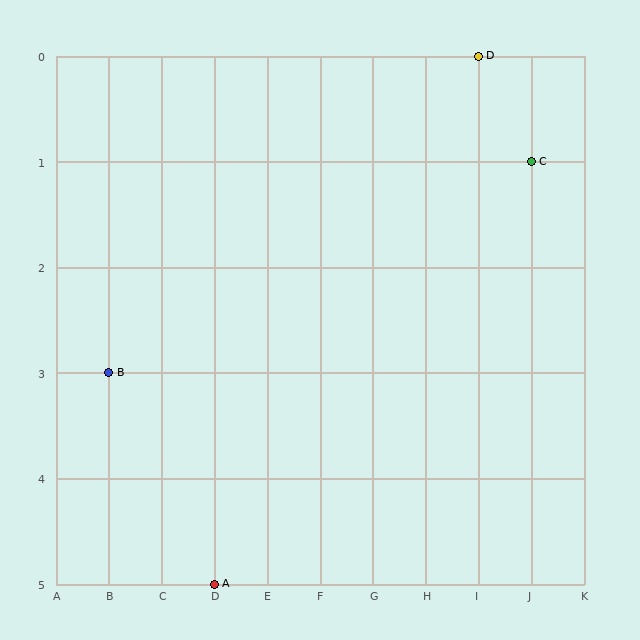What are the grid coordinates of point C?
Point C is at grid coordinates (J, 1).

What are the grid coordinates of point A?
Point A is at grid coordinates (D, 5).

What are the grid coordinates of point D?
Point D is at grid coordinates (I, 0).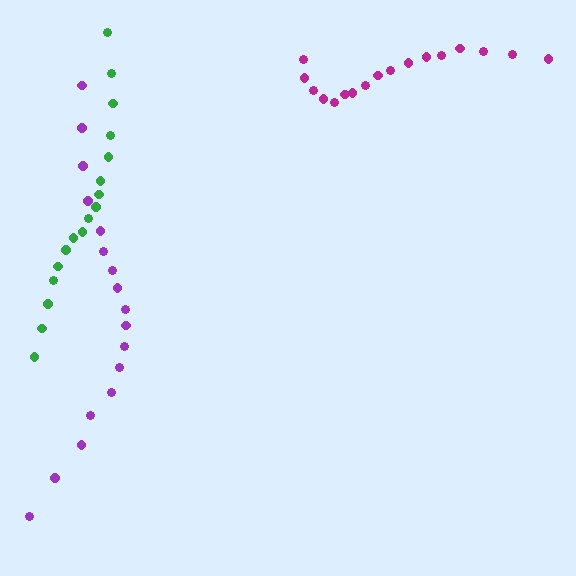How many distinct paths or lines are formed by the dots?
There are 3 distinct paths.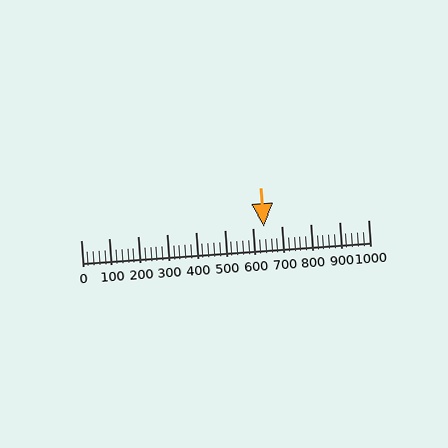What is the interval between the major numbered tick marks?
The major tick marks are spaced 100 units apart.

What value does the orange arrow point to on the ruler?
The orange arrow points to approximately 638.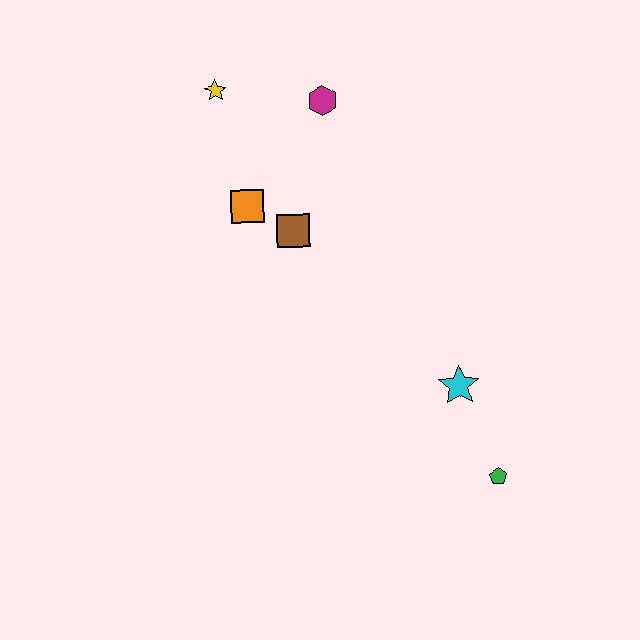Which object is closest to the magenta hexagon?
The yellow star is closest to the magenta hexagon.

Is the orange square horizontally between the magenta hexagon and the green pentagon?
No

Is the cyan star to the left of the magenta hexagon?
No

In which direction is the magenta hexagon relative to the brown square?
The magenta hexagon is above the brown square.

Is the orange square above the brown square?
Yes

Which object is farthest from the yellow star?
The green pentagon is farthest from the yellow star.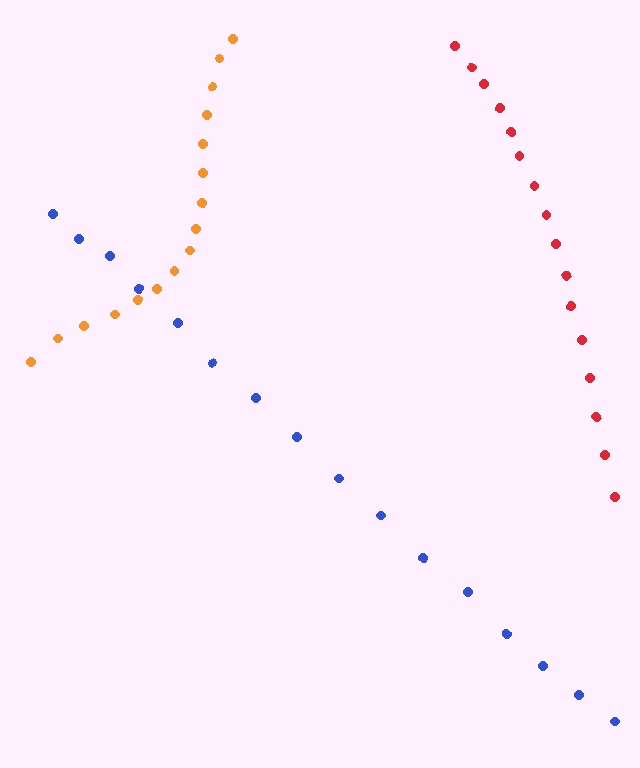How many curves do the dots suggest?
There are 3 distinct paths.